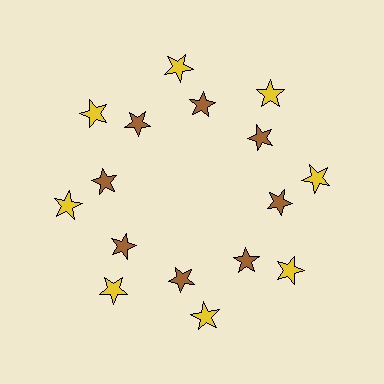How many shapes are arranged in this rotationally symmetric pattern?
There are 16 shapes, arranged in 8 groups of 2.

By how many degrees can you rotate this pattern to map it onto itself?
The pattern maps onto itself every 45 degrees of rotation.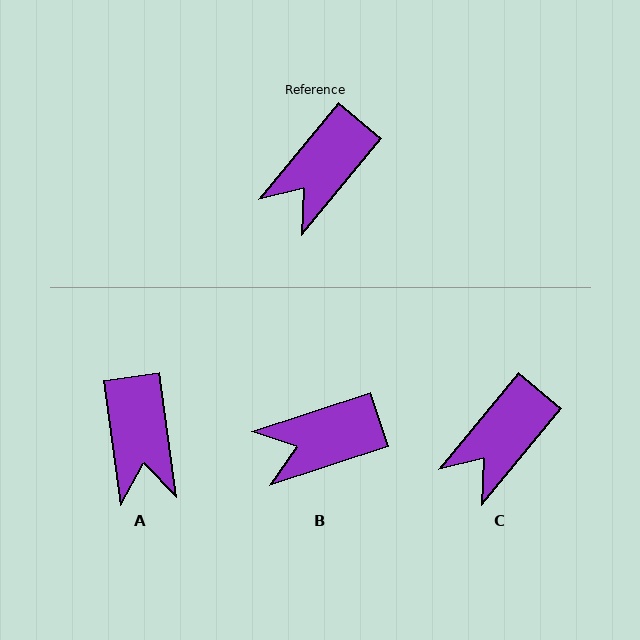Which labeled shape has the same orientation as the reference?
C.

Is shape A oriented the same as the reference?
No, it is off by about 48 degrees.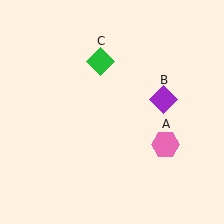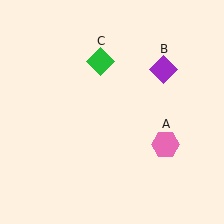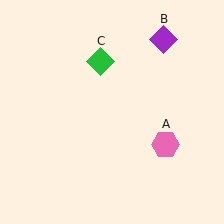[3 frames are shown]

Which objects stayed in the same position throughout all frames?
Pink hexagon (object A) and green diamond (object C) remained stationary.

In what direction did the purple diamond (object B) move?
The purple diamond (object B) moved up.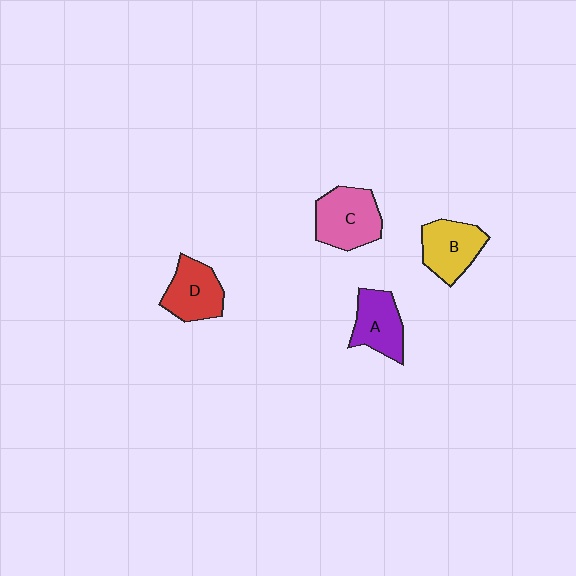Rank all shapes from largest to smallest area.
From largest to smallest: C (pink), B (yellow), D (red), A (purple).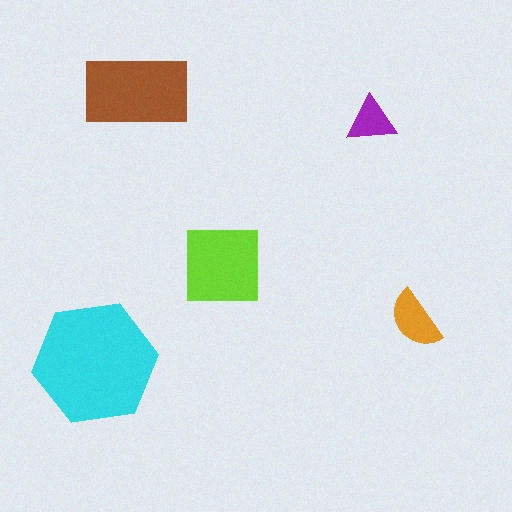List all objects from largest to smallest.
The cyan hexagon, the brown rectangle, the lime square, the orange semicircle, the purple triangle.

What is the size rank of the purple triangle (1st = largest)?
5th.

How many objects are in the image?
There are 5 objects in the image.